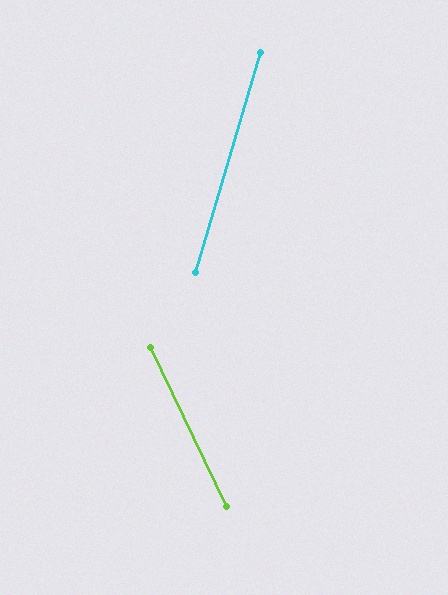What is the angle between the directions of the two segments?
Approximately 42 degrees.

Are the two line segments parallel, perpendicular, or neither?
Neither parallel nor perpendicular — they differ by about 42°.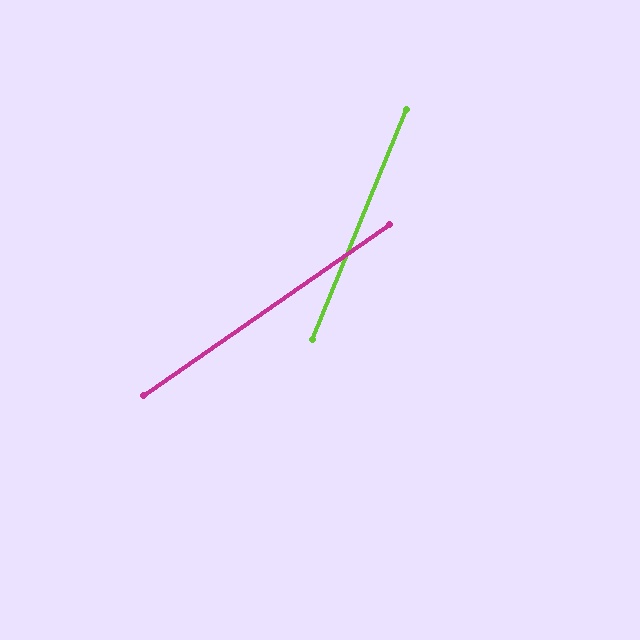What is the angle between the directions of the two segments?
Approximately 33 degrees.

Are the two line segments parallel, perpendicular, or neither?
Neither parallel nor perpendicular — they differ by about 33°.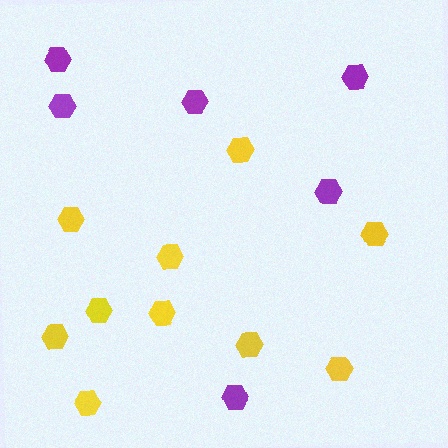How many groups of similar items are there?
There are 2 groups: one group of yellow hexagons (10) and one group of purple hexagons (6).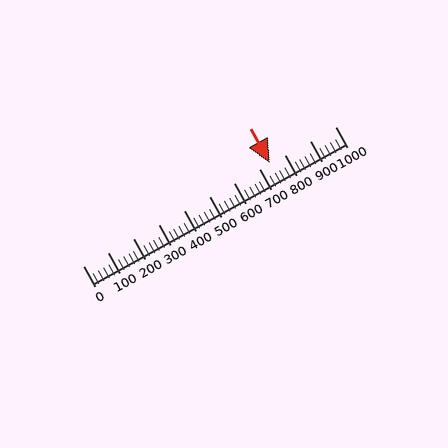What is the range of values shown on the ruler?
The ruler shows values from 0 to 1000.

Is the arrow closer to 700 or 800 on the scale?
The arrow is closer to 700.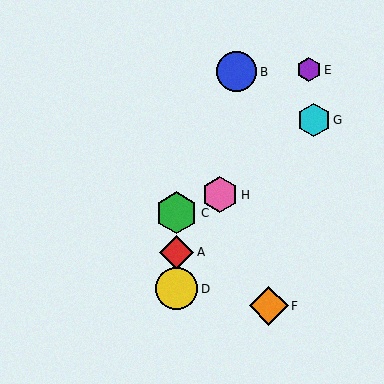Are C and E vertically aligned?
No, C is at x≈177 and E is at x≈309.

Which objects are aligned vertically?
Objects A, C, D are aligned vertically.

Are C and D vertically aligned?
Yes, both are at x≈177.